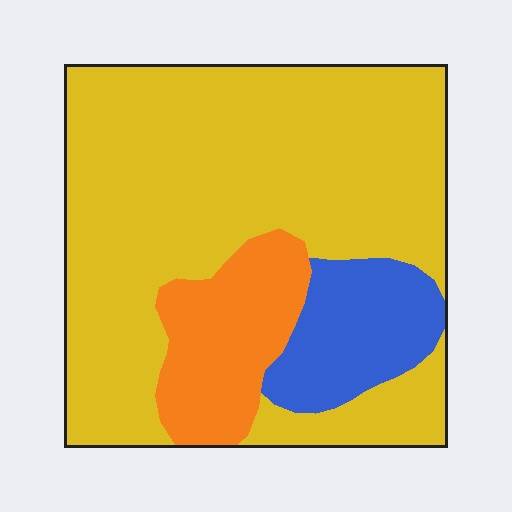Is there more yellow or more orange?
Yellow.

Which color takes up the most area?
Yellow, at roughly 70%.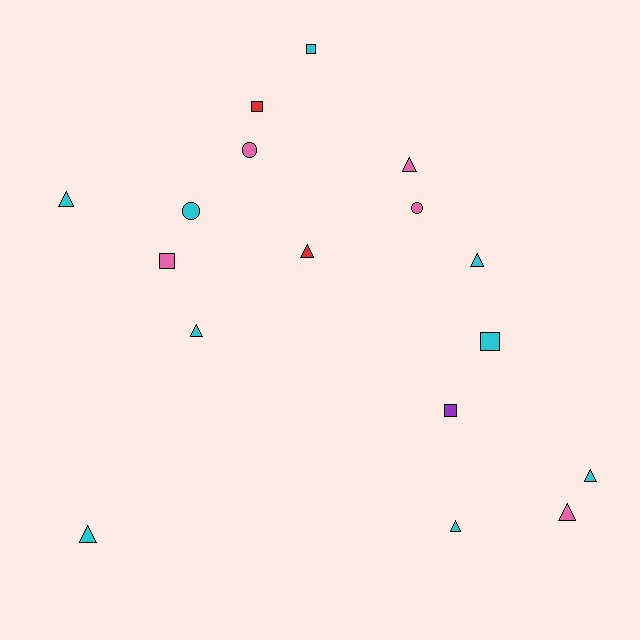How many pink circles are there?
There are 2 pink circles.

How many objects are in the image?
There are 17 objects.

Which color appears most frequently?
Cyan, with 9 objects.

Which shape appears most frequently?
Triangle, with 9 objects.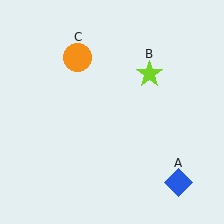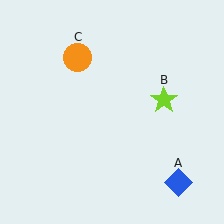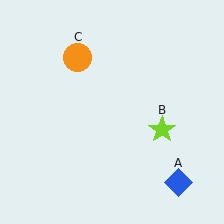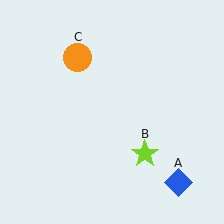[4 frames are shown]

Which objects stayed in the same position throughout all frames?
Blue diamond (object A) and orange circle (object C) remained stationary.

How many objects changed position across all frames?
1 object changed position: lime star (object B).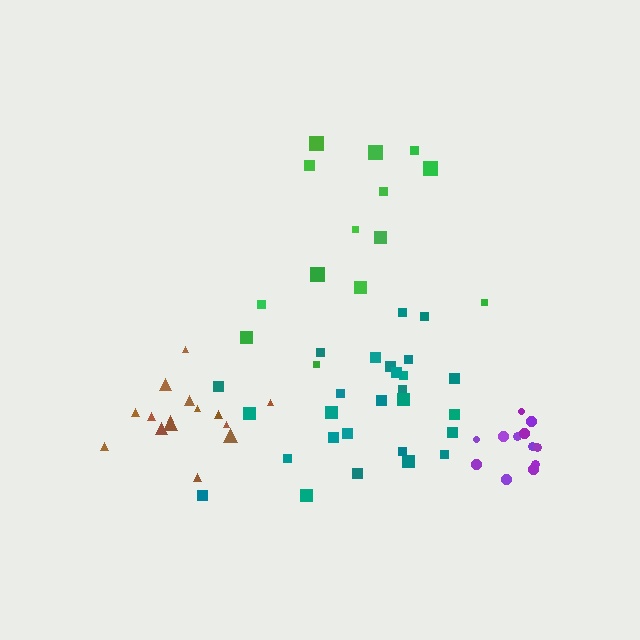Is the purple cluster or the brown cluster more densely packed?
Purple.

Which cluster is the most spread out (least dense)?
Green.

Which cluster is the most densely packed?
Purple.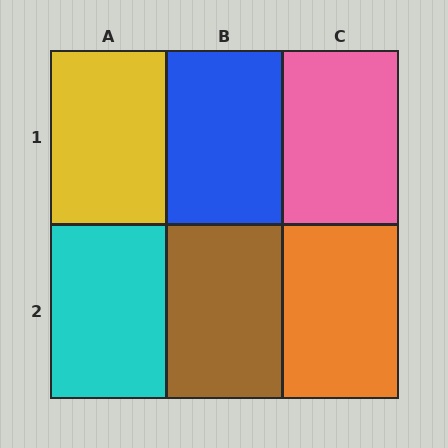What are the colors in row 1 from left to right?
Yellow, blue, pink.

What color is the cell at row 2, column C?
Orange.